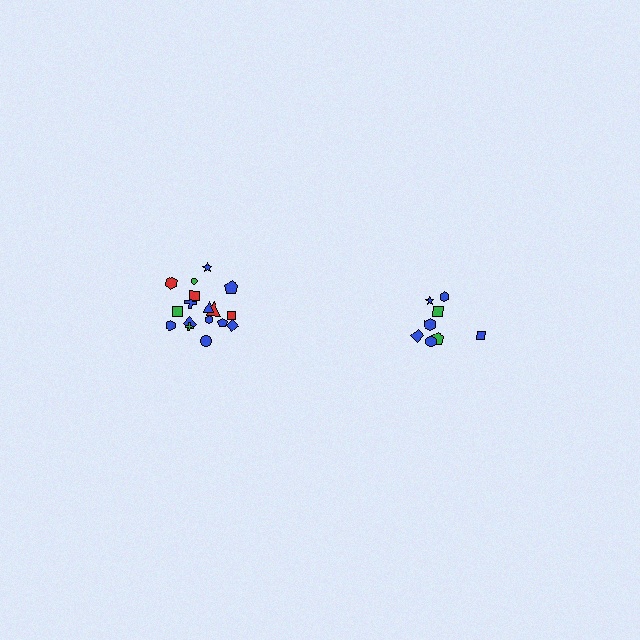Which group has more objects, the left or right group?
The left group.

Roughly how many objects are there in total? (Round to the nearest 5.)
Roughly 25 objects in total.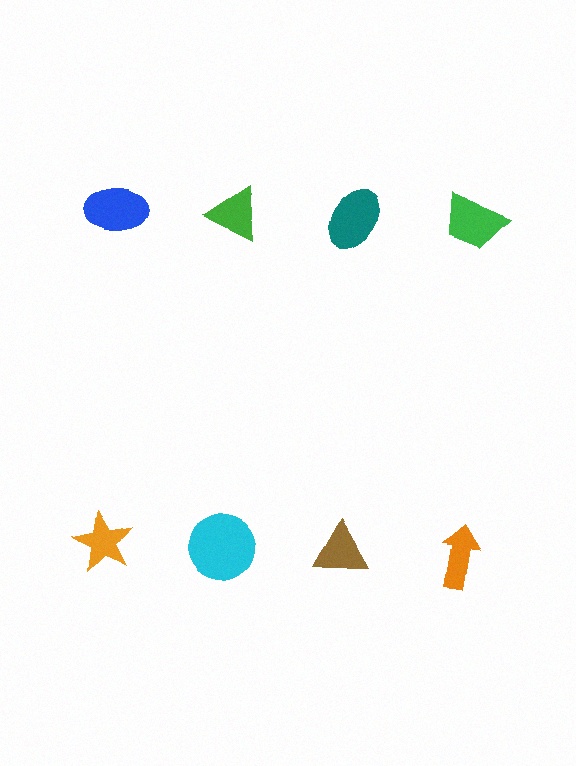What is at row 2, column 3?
A brown triangle.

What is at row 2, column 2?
A cyan circle.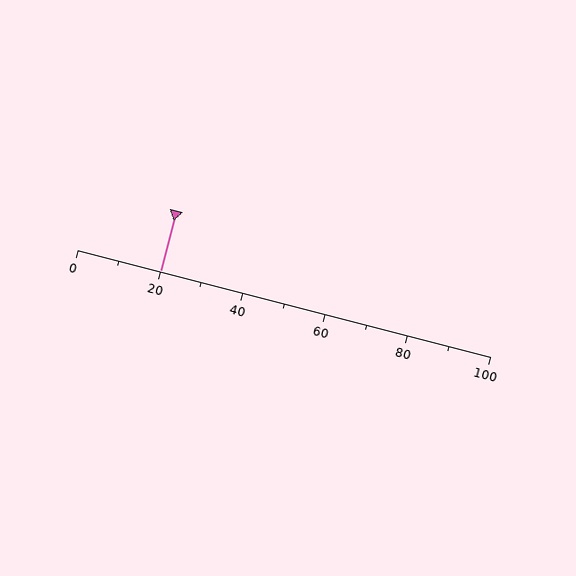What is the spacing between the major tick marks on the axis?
The major ticks are spaced 20 apart.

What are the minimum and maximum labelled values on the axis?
The axis runs from 0 to 100.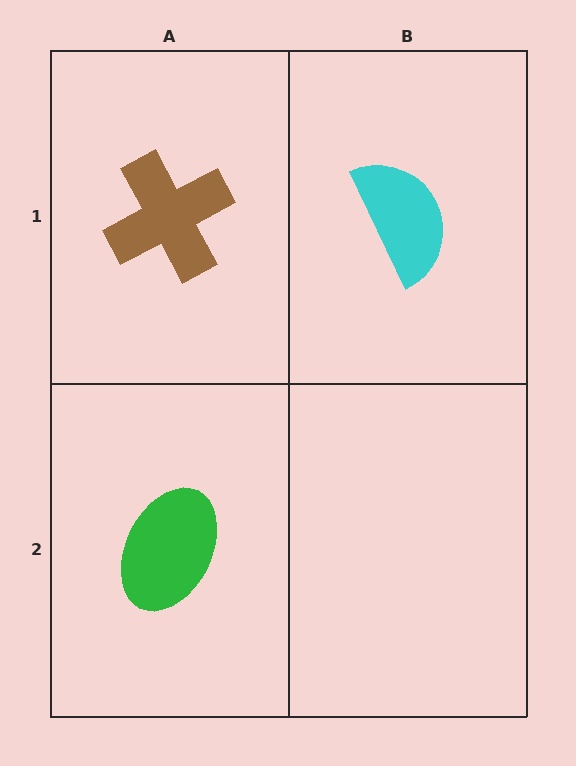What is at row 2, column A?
A green ellipse.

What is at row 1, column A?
A brown cross.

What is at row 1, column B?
A cyan semicircle.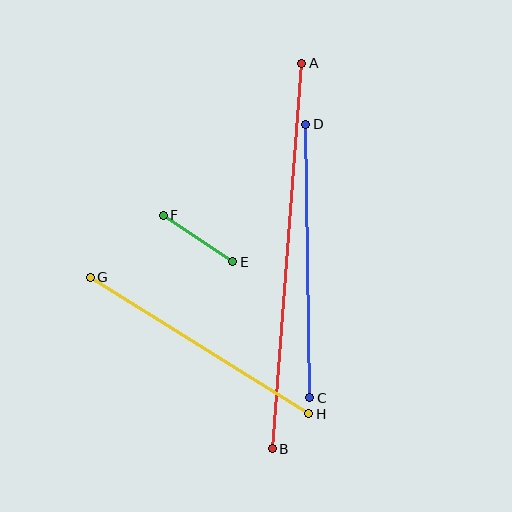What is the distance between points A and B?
The distance is approximately 387 pixels.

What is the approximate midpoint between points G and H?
The midpoint is at approximately (200, 346) pixels.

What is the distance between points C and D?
The distance is approximately 273 pixels.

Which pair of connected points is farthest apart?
Points A and B are farthest apart.